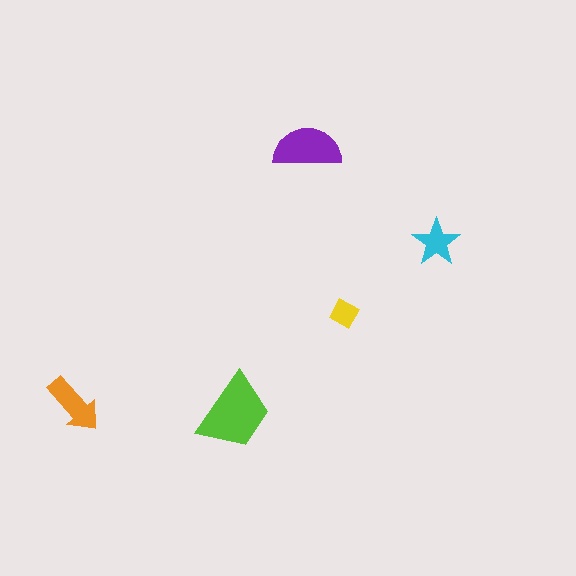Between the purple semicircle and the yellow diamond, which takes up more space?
The purple semicircle.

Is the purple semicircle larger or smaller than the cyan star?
Larger.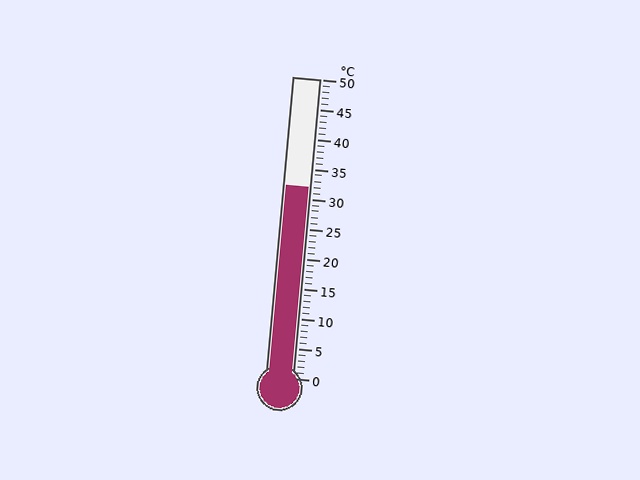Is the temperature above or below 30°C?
The temperature is above 30°C.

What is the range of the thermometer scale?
The thermometer scale ranges from 0°C to 50°C.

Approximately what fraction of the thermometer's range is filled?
The thermometer is filled to approximately 65% of its range.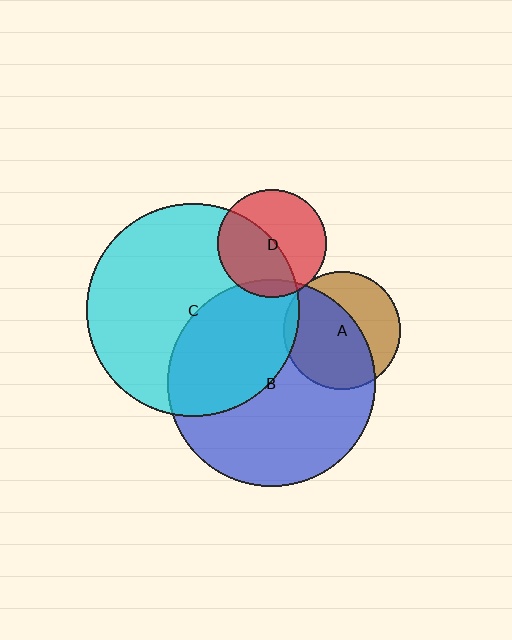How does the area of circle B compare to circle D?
Approximately 3.6 times.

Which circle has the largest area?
Circle C (cyan).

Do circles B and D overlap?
Yes.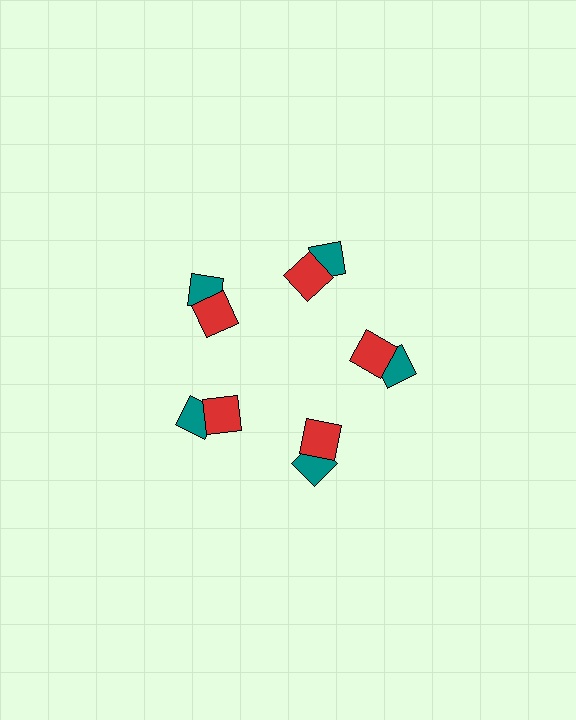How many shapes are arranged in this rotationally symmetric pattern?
There are 10 shapes, arranged in 5 groups of 2.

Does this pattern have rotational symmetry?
Yes, this pattern has 5-fold rotational symmetry. It looks the same after rotating 72 degrees around the center.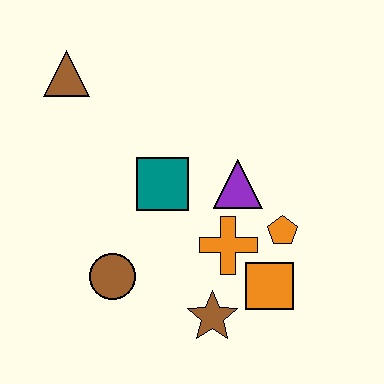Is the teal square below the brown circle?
No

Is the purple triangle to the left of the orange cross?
No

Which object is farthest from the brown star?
The brown triangle is farthest from the brown star.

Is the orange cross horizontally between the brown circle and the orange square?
Yes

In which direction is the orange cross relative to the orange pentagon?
The orange cross is to the left of the orange pentagon.